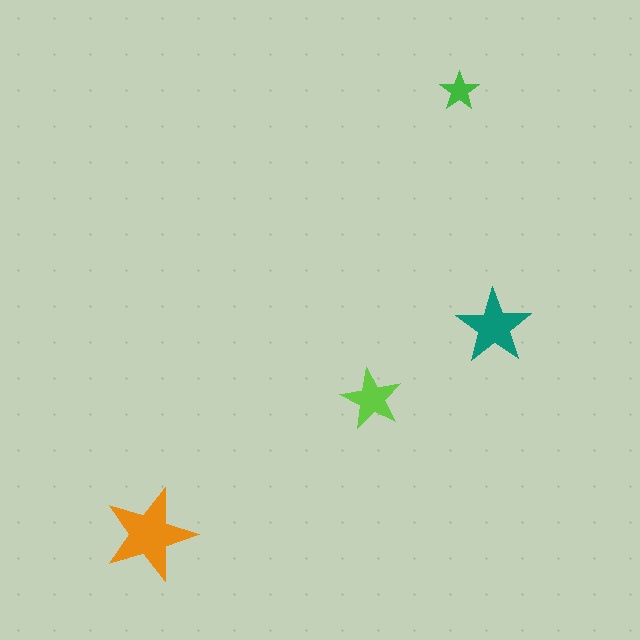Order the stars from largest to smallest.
the orange one, the teal one, the lime one, the green one.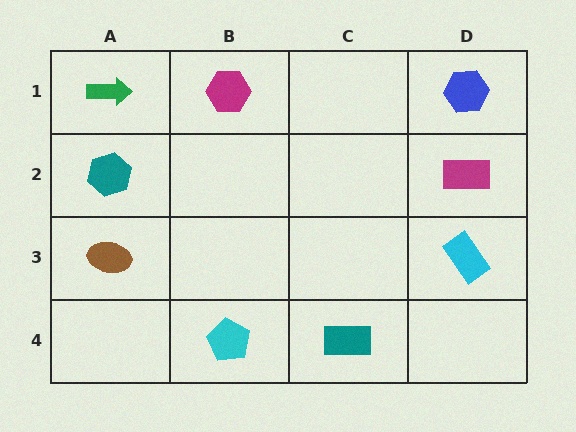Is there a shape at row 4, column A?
No, that cell is empty.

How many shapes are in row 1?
3 shapes.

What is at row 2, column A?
A teal hexagon.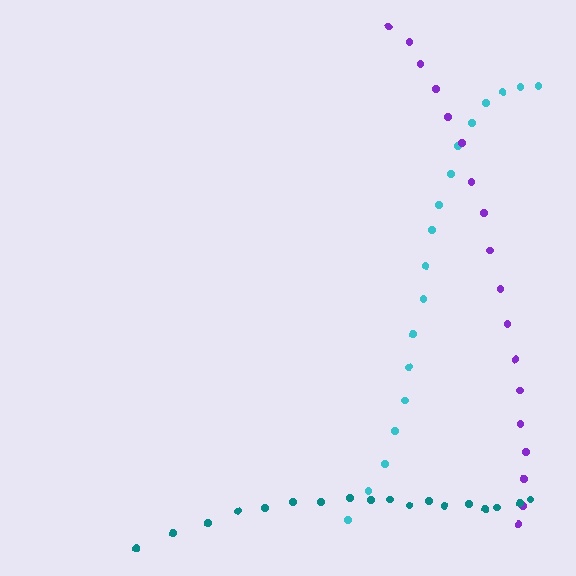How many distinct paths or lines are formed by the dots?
There are 3 distinct paths.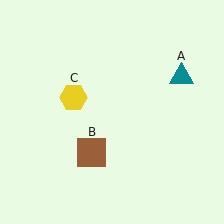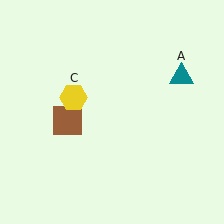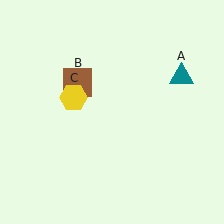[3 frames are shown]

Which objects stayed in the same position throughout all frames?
Teal triangle (object A) and yellow hexagon (object C) remained stationary.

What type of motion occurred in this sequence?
The brown square (object B) rotated clockwise around the center of the scene.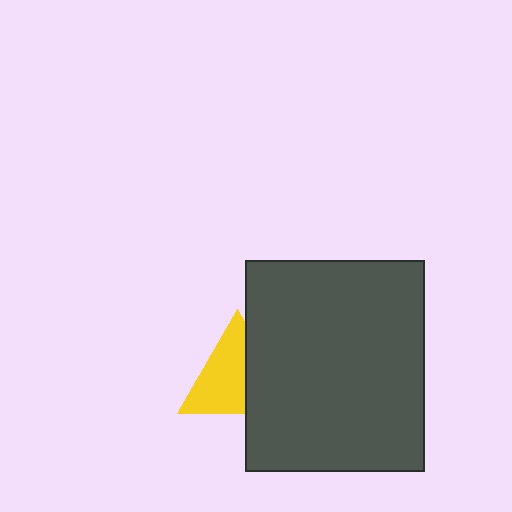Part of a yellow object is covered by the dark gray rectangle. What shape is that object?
It is a triangle.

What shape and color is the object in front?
The object in front is a dark gray rectangle.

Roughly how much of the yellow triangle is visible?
About half of it is visible (roughly 62%).